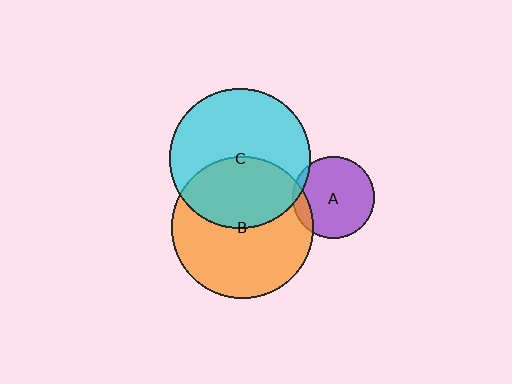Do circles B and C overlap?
Yes.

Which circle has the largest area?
Circle B (orange).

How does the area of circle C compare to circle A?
Approximately 2.9 times.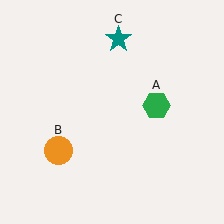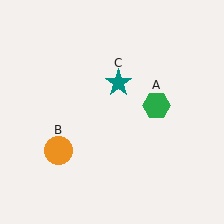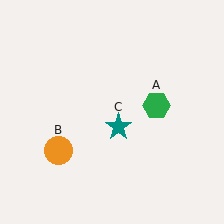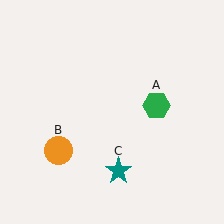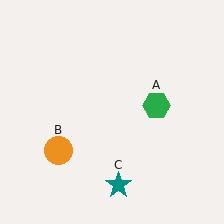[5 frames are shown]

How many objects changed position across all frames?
1 object changed position: teal star (object C).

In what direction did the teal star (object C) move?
The teal star (object C) moved down.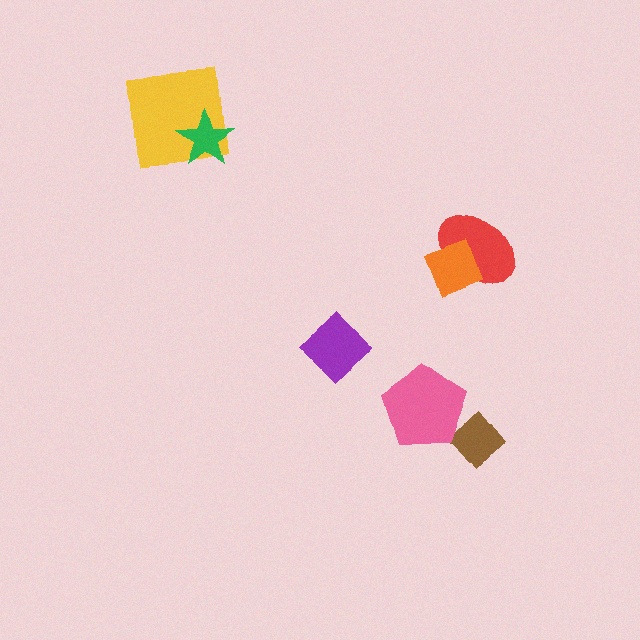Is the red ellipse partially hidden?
Yes, it is partially covered by another shape.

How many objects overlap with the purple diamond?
0 objects overlap with the purple diamond.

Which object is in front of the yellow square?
The green star is in front of the yellow square.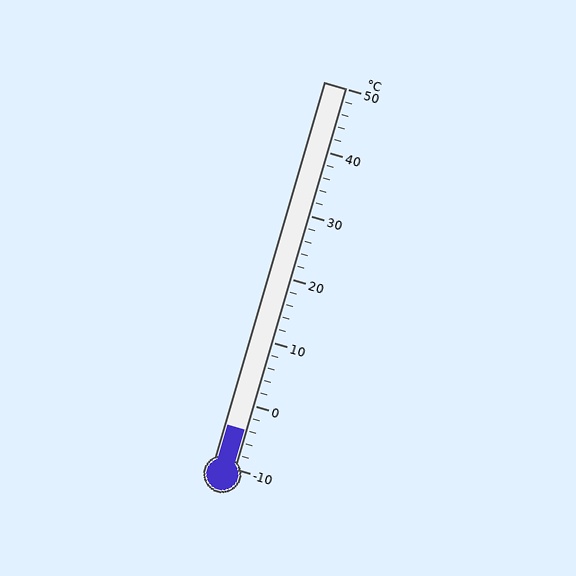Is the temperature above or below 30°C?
The temperature is below 30°C.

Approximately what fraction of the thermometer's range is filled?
The thermometer is filled to approximately 10% of its range.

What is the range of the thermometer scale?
The thermometer scale ranges from -10°C to 50°C.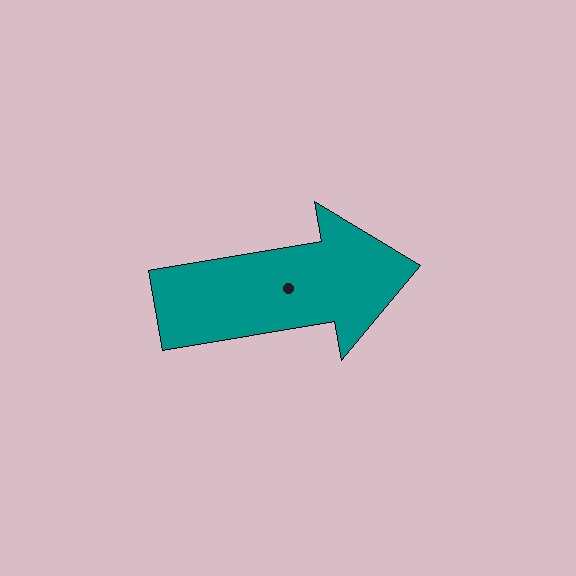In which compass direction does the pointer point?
East.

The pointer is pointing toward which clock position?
Roughly 3 o'clock.